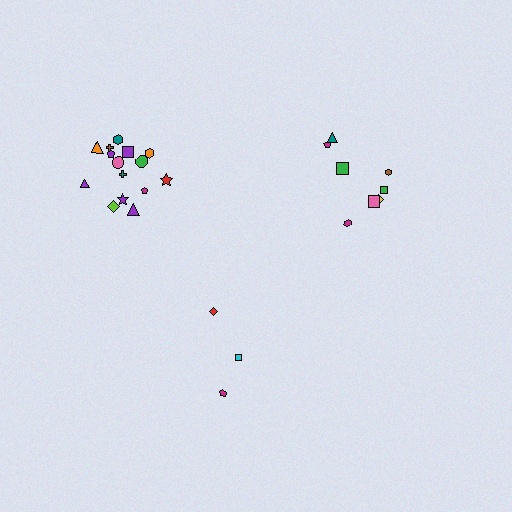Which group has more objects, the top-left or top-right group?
The top-left group.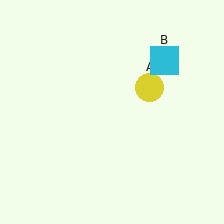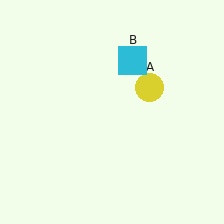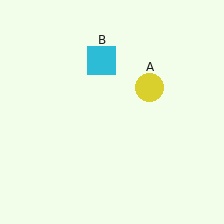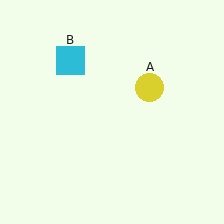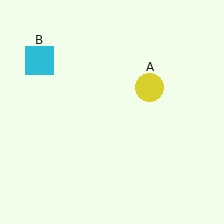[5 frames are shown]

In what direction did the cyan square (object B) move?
The cyan square (object B) moved left.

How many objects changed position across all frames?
1 object changed position: cyan square (object B).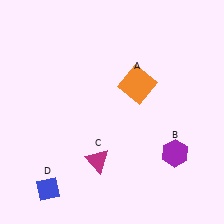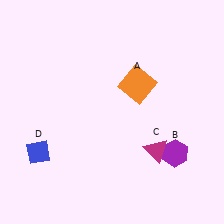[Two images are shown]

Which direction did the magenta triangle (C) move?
The magenta triangle (C) moved right.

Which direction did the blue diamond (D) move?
The blue diamond (D) moved up.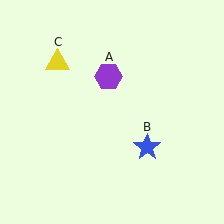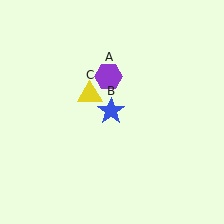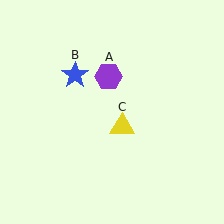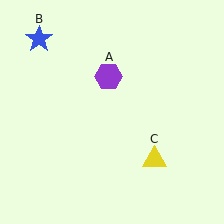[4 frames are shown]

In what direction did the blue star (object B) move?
The blue star (object B) moved up and to the left.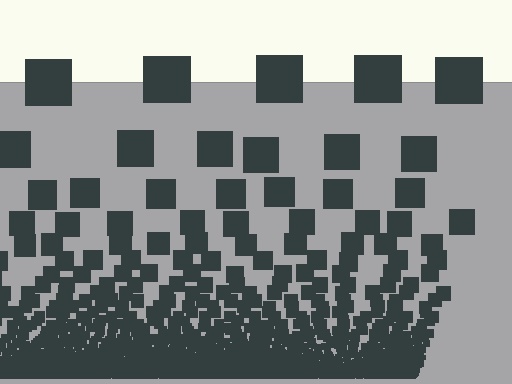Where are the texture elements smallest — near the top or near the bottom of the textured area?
Near the bottom.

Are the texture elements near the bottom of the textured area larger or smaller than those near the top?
Smaller. The gradient is inverted — elements near the bottom are smaller and denser.